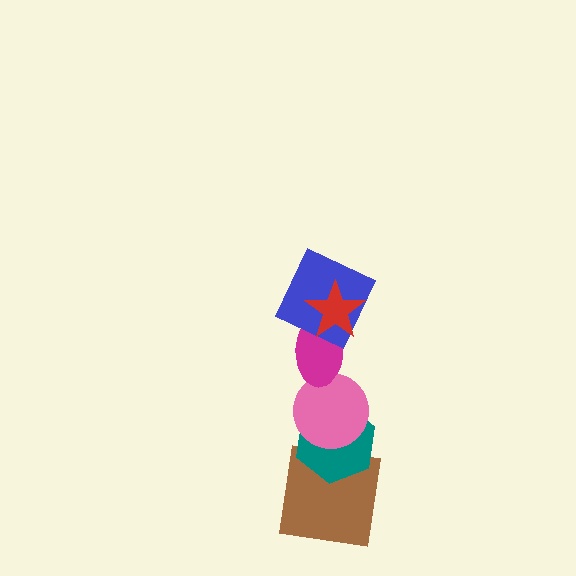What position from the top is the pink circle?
The pink circle is 4th from the top.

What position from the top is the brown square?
The brown square is 6th from the top.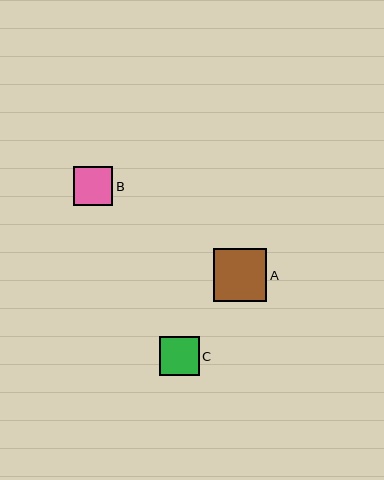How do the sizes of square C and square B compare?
Square C and square B are approximately the same size.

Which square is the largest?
Square A is the largest with a size of approximately 53 pixels.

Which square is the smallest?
Square B is the smallest with a size of approximately 39 pixels.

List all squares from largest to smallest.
From largest to smallest: A, C, B.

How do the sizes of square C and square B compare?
Square C and square B are approximately the same size.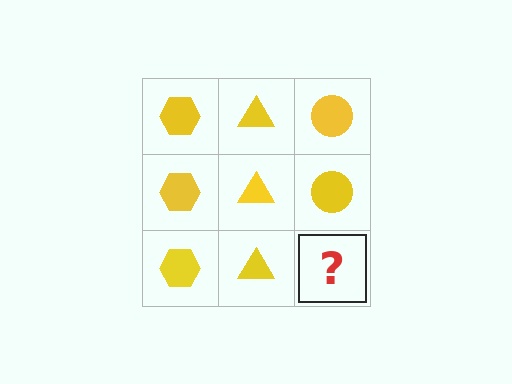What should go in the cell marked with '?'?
The missing cell should contain a yellow circle.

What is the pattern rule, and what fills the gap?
The rule is that each column has a consistent shape. The gap should be filled with a yellow circle.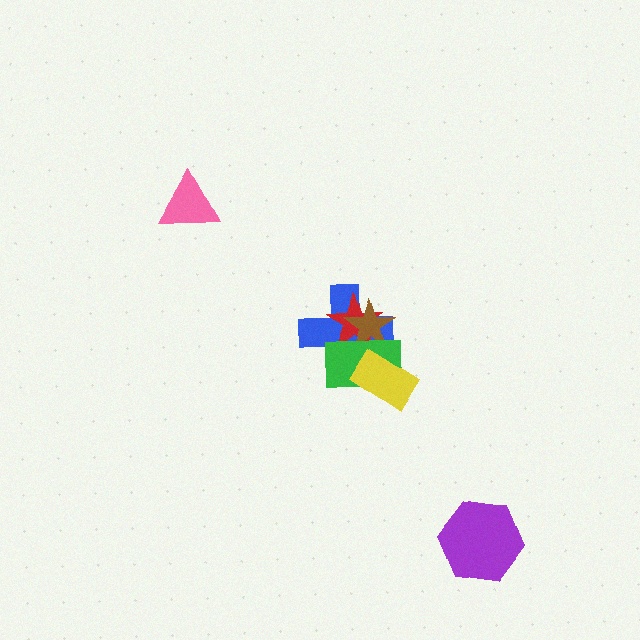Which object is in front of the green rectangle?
The yellow rectangle is in front of the green rectangle.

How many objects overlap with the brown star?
3 objects overlap with the brown star.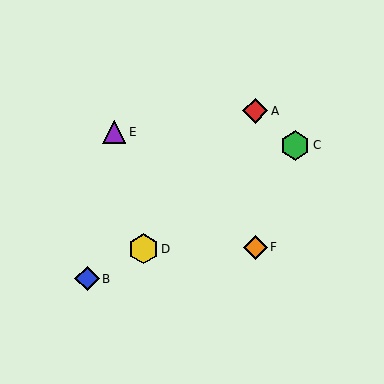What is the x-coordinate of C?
Object C is at x≈295.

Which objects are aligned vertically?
Objects A, F are aligned vertically.